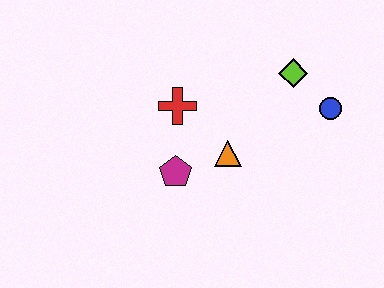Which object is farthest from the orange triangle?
The blue circle is farthest from the orange triangle.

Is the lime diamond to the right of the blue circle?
No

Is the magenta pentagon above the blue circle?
No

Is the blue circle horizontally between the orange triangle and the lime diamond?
No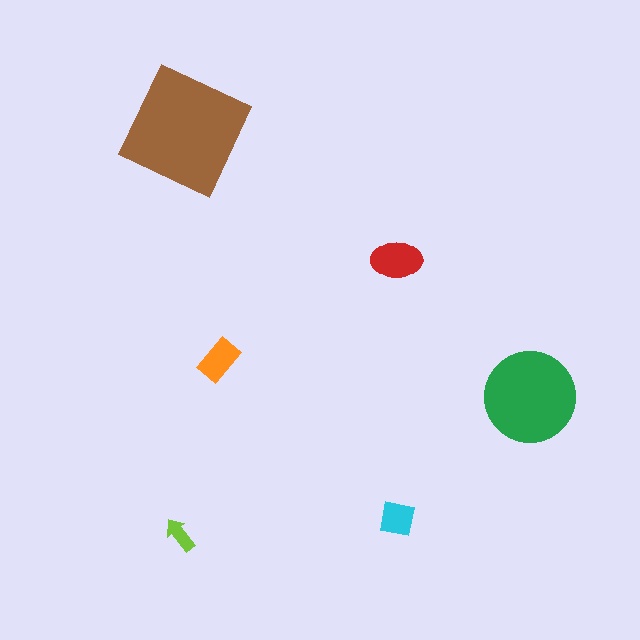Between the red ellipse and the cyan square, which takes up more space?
The red ellipse.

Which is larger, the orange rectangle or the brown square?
The brown square.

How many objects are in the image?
There are 6 objects in the image.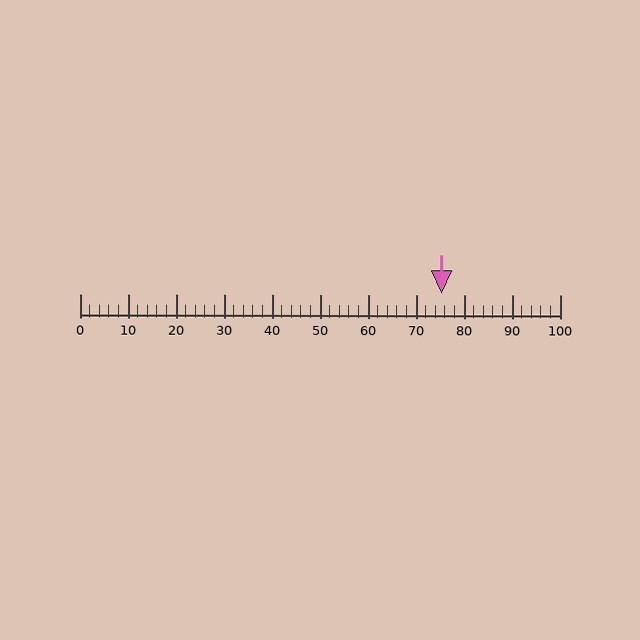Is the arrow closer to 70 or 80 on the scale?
The arrow is closer to 80.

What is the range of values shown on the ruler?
The ruler shows values from 0 to 100.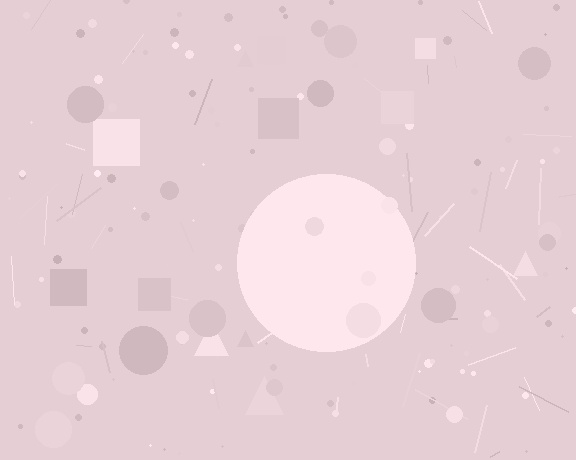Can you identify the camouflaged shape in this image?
The camouflaged shape is a circle.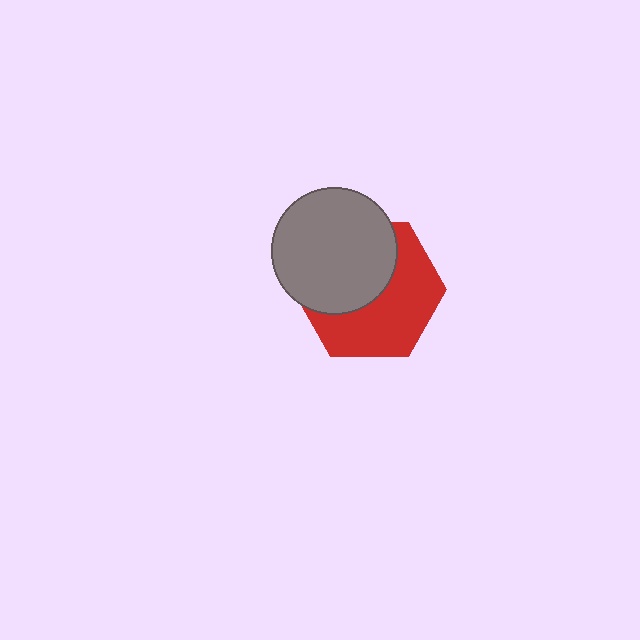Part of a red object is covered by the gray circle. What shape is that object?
It is a hexagon.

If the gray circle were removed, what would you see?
You would see the complete red hexagon.